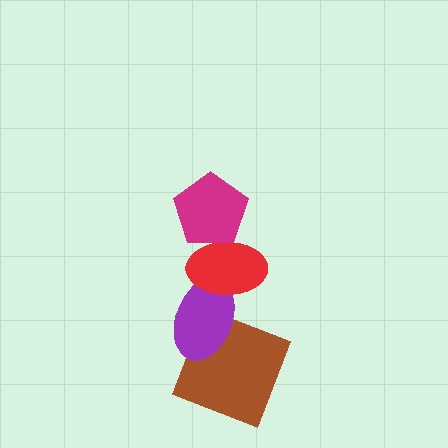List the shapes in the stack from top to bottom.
From top to bottom: the magenta pentagon, the red ellipse, the purple ellipse, the brown square.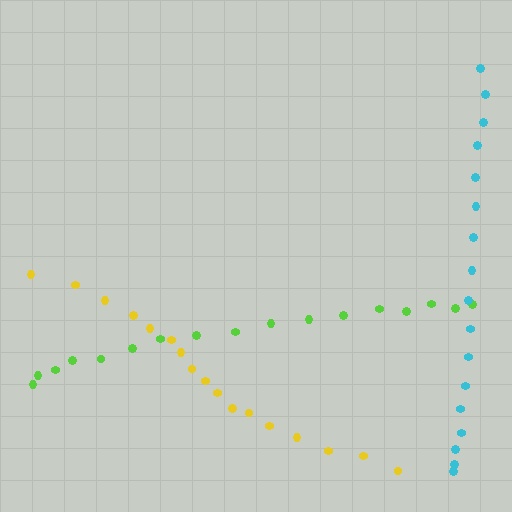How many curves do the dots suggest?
There are 3 distinct paths.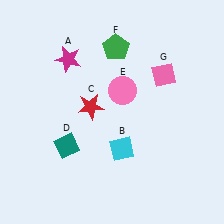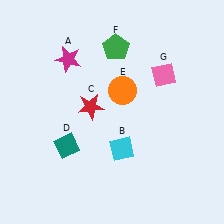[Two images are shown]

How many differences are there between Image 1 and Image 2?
There is 1 difference between the two images.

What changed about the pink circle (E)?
In Image 1, E is pink. In Image 2, it changed to orange.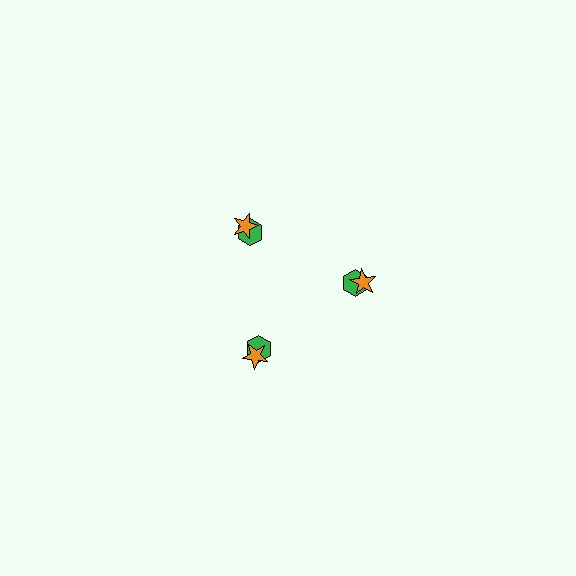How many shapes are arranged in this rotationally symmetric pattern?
There are 6 shapes, arranged in 3 groups of 2.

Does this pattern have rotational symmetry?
Yes, this pattern has 3-fold rotational symmetry. It looks the same after rotating 120 degrees around the center.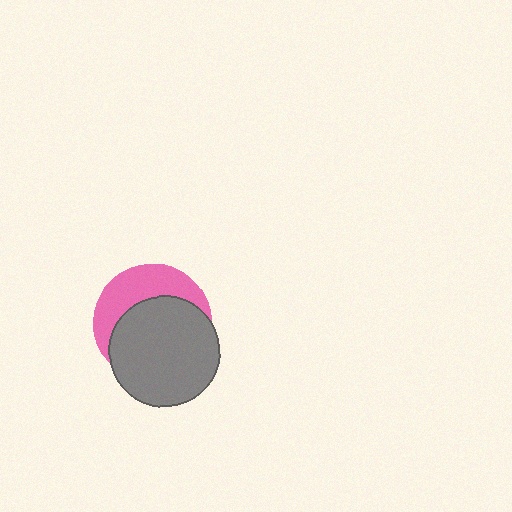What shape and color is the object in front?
The object in front is a gray circle.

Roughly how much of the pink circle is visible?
A small part of it is visible (roughly 37%).